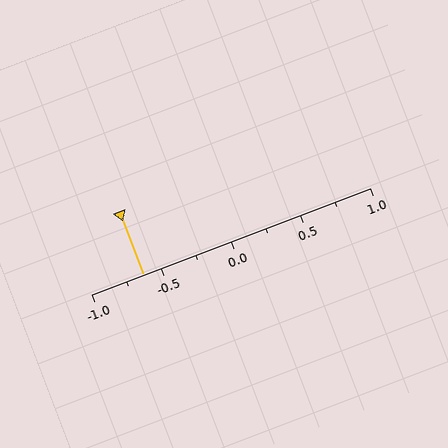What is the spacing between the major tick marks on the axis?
The major ticks are spaced 0.5 apart.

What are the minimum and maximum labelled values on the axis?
The axis runs from -1.0 to 1.0.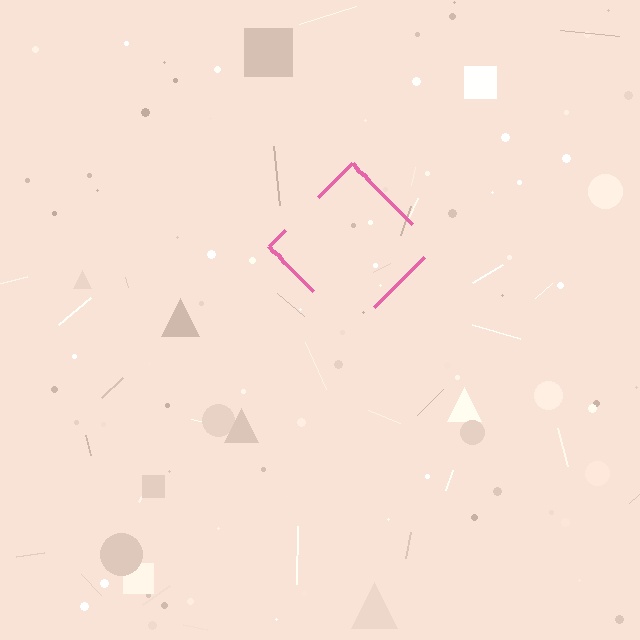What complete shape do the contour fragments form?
The contour fragments form a diamond.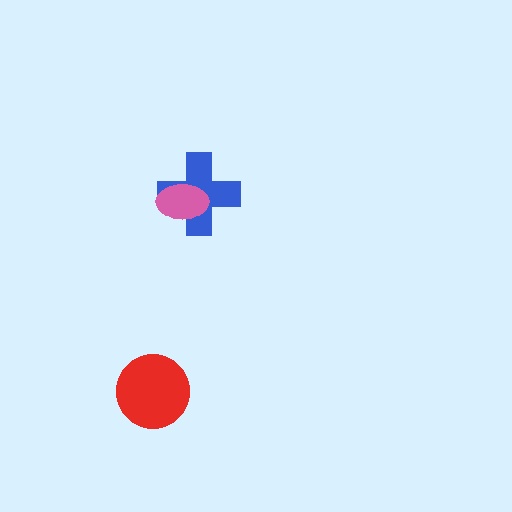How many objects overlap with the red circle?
0 objects overlap with the red circle.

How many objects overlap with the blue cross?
1 object overlaps with the blue cross.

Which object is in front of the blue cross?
The pink ellipse is in front of the blue cross.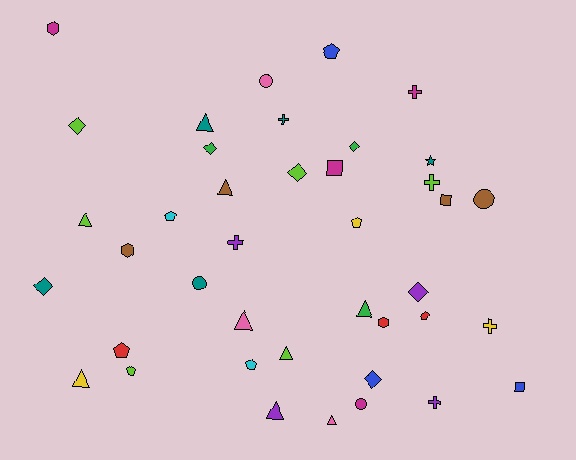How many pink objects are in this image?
There are 3 pink objects.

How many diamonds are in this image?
There are 7 diamonds.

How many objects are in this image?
There are 40 objects.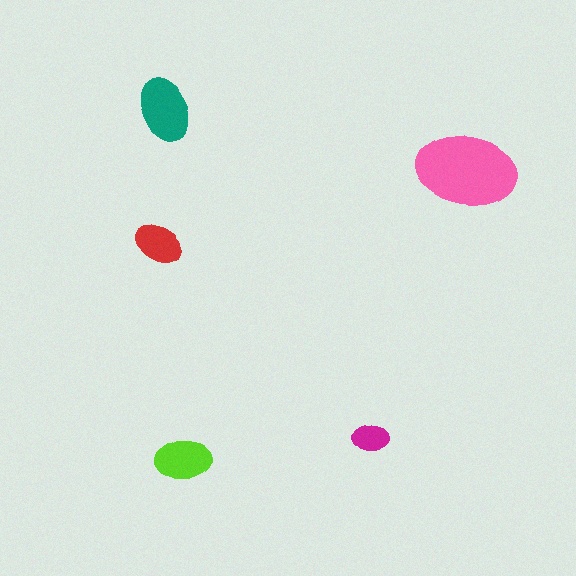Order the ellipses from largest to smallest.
the pink one, the teal one, the lime one, the red one, the magenta one.